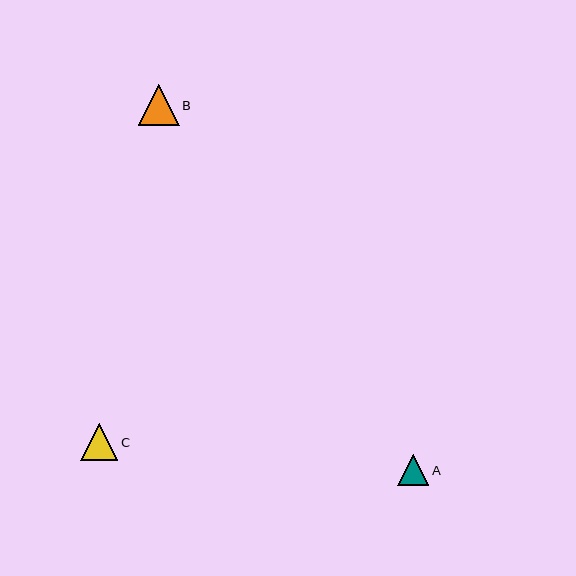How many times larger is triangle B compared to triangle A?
Triangle B is approximately 1.3 times the size of triangle A.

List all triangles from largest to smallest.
From largest to smallest: B, C, A.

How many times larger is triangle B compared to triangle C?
Triangle B is approximately 1.1 times the size of triangle C.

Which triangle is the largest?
Triangle B is the largest with a size of approximately 41 pixels.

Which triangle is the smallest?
Triangle A is the smallest with a size of approximately 31 pixels.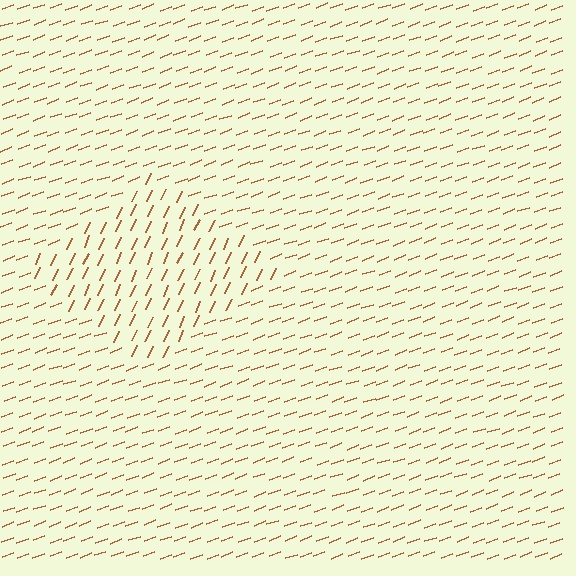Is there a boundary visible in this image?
Yes, there is a texture boundary formed by a change in line orientation.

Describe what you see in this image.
The image is filled with small brown line segments. A diamond region in the image has lines oriented differently from the surrounding lines, creating a visible texture boundary.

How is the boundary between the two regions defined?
The boundary is defined purely by a change in line orientation (approximately 45 degrees difference). All lines are the same color and thickness.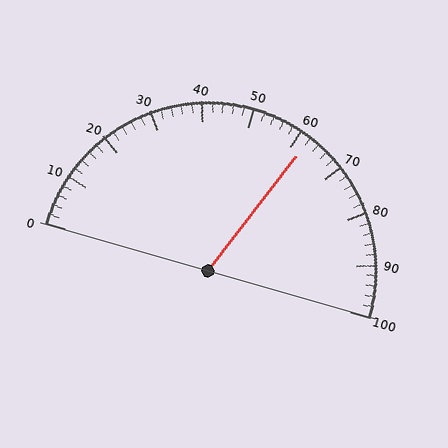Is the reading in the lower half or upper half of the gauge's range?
The reading is in the upper half of the range (0 to 100).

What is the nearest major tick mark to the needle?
The nearest major tick mark is 60.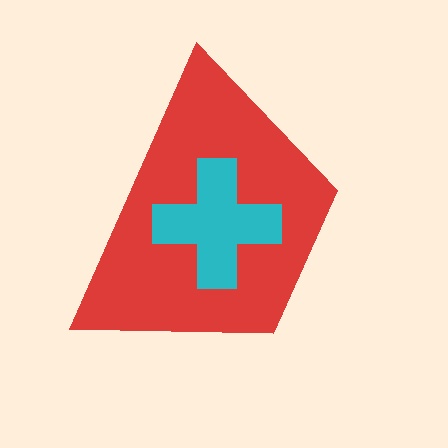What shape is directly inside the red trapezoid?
The cyan cross.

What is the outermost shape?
The red trapezoid.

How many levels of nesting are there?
2.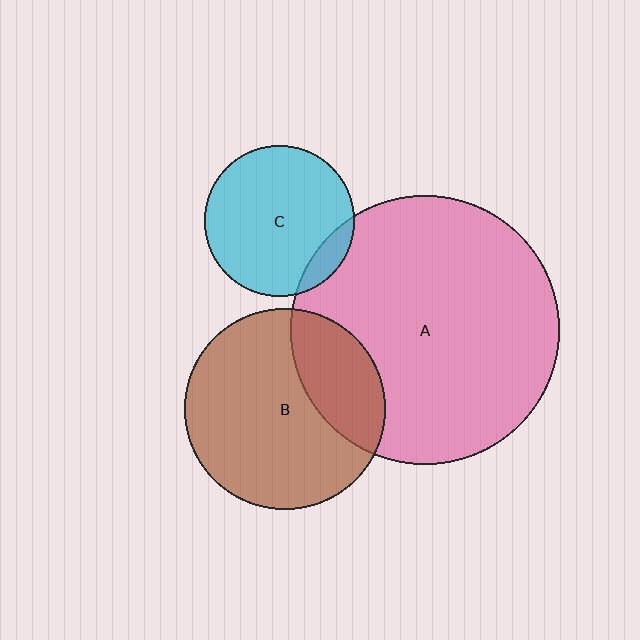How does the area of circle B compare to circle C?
Approximately 1.8 times.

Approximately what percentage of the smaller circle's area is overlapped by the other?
Approximately 10%.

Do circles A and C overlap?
Yes.